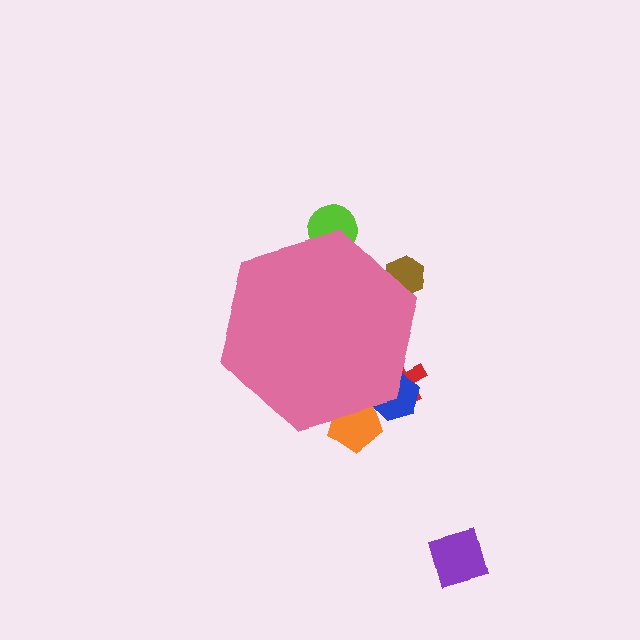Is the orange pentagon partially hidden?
Yes, the orange pentagon is partially hidden behind the pink hexagon.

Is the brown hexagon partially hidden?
Yes, the brown hexagon is partially hidden behind the pink hexagon.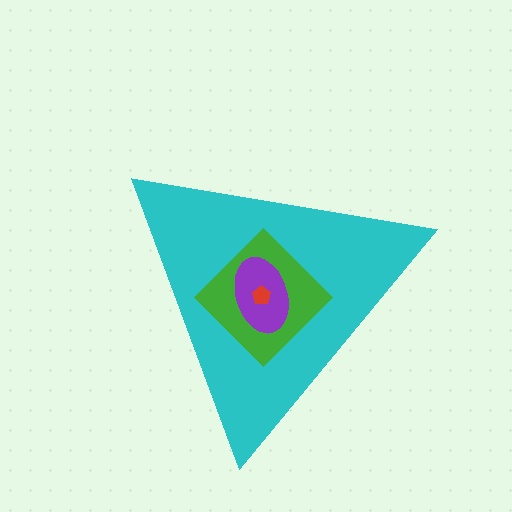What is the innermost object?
The red pentagon.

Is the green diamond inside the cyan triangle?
Yes.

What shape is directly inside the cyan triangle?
The green diamond.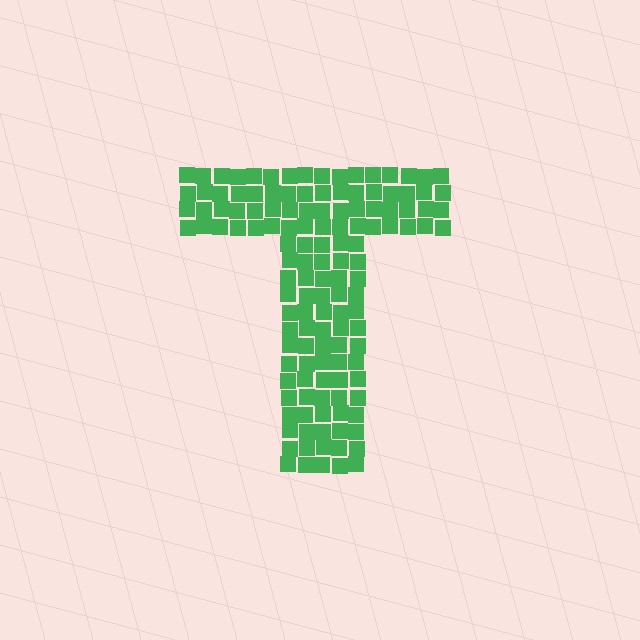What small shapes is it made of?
It is made of small squares.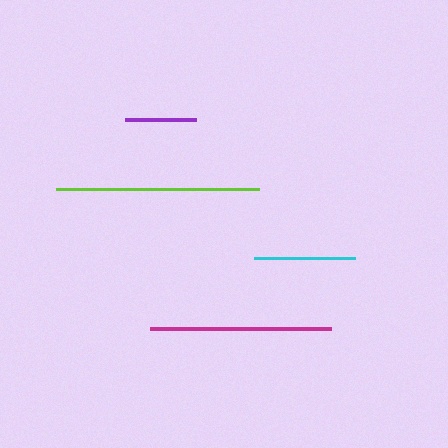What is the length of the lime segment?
The lime segment is approximately 203 pixels long.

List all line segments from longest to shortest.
From longest to shortest: lime, magenta, cyan, purple.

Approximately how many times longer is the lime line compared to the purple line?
The lime line is approximately 2.9 times the length of the purple line.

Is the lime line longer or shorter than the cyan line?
The lime line is longer than the cyan line.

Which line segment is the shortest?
The purple line is the shortest at approximately 71 pixels.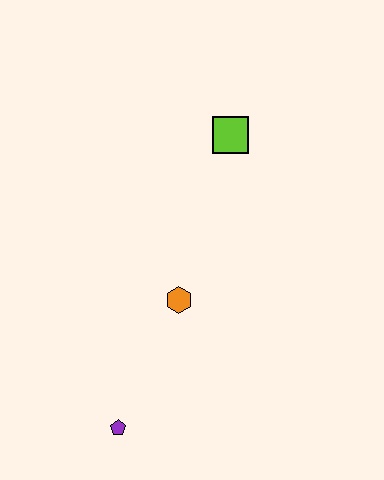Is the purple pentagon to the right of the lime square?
No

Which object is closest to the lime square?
The orange hexagon is closest to the lime square.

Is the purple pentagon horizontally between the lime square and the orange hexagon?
No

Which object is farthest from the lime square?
The purple pentagon is farthest from the lime square.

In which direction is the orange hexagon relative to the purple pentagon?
The orange hexagon is above the purple pentagon.